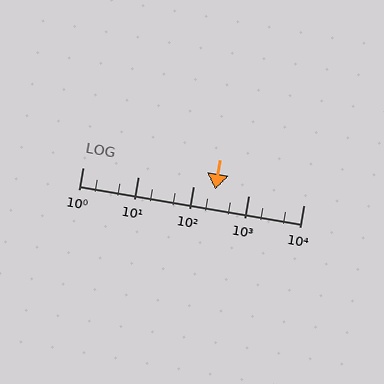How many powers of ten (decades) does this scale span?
The scale spans 4 decades, from 1 to 10000.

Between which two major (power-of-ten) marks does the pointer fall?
The pointer is between 100 and 1000.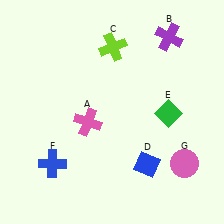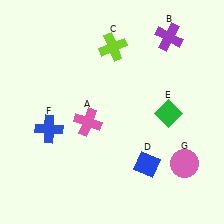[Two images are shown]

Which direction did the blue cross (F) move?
The blue cross (F) moved up.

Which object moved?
The blue cross (F) moved up.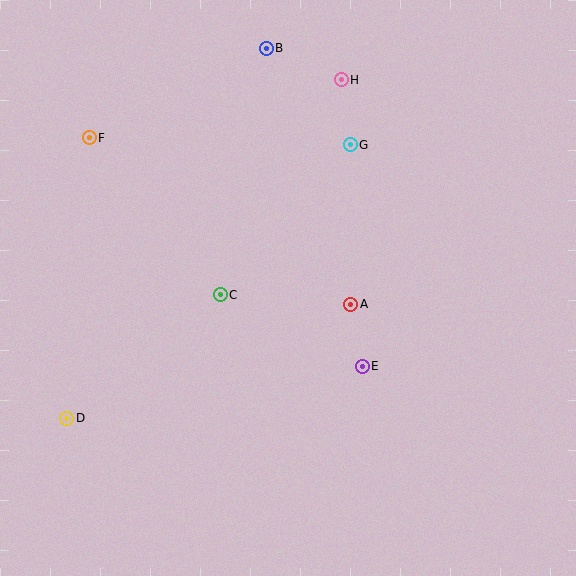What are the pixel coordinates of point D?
Point D is at (67, 418).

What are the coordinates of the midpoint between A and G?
The midpoint between A and G is at (351, 224).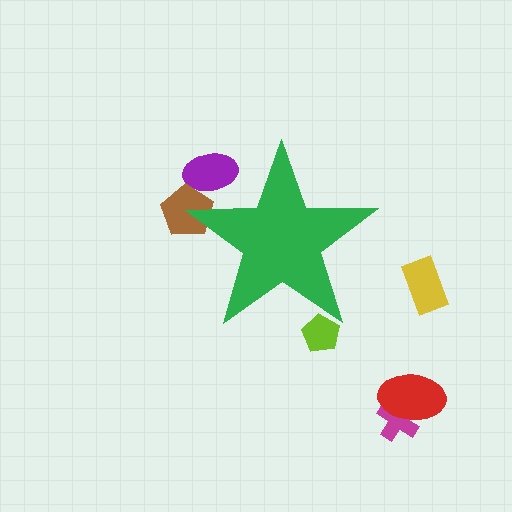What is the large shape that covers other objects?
A green star.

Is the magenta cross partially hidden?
No, the magenta cross is fully visible.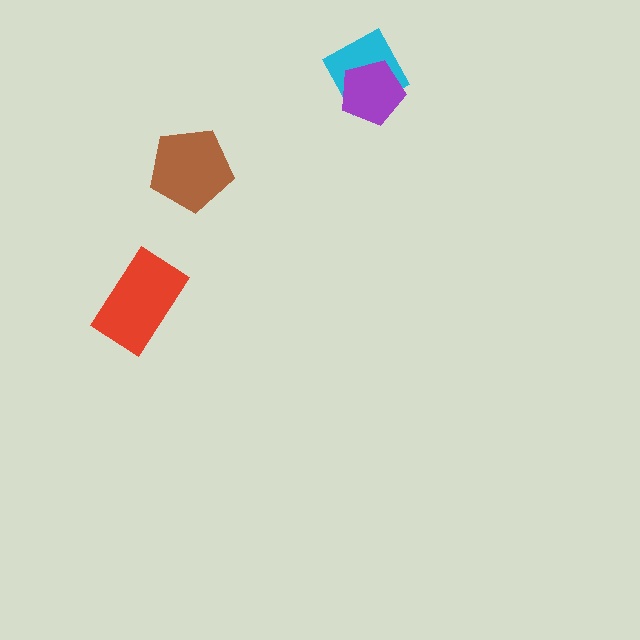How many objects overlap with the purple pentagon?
1 object overlaps with the purple pentagon.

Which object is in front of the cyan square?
The purple pentagon is in front of the cyan square.